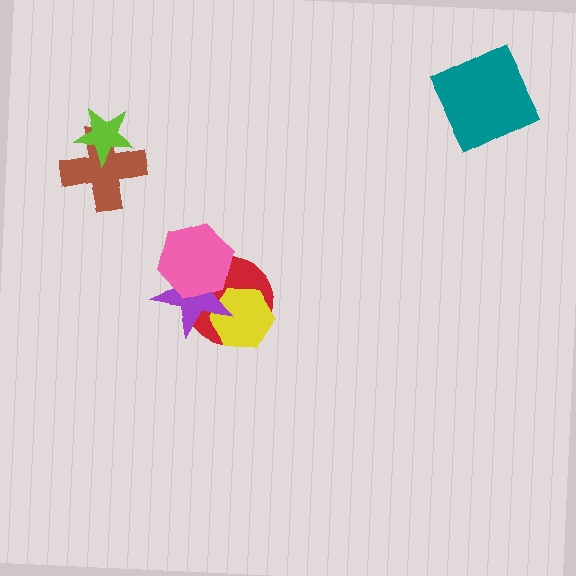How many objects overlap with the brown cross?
1 object overlaps with the brown cross.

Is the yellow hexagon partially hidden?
Yes, it is partially covered by another shape.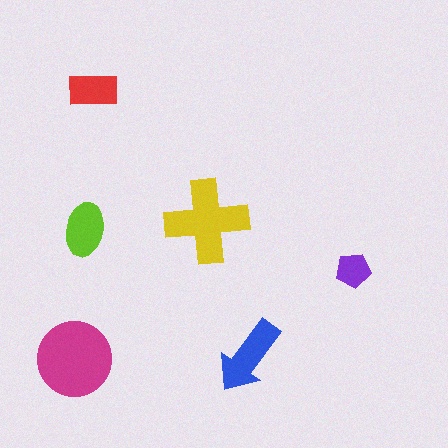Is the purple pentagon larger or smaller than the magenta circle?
Smaller.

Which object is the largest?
The magenta circle.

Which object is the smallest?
The purple pentagon.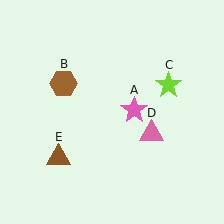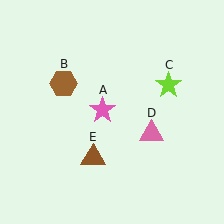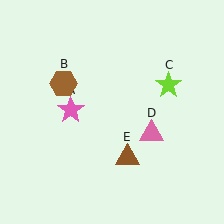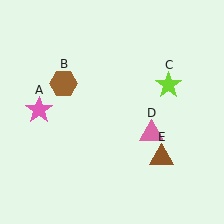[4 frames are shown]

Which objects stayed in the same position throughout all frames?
Brown hexagon (object B) and lime star (object C) and pink triangle (object D) remained stationary.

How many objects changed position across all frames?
2 objects changed position: pink star (object A), brown triangle (object E).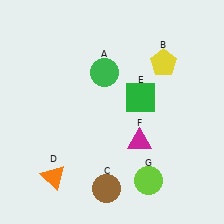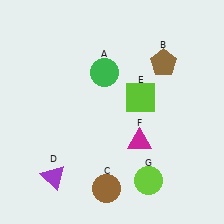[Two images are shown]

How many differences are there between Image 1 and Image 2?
There are 3 differences between the two images.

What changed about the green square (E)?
In Image 1, E is green. In Image 2, it changed to lime.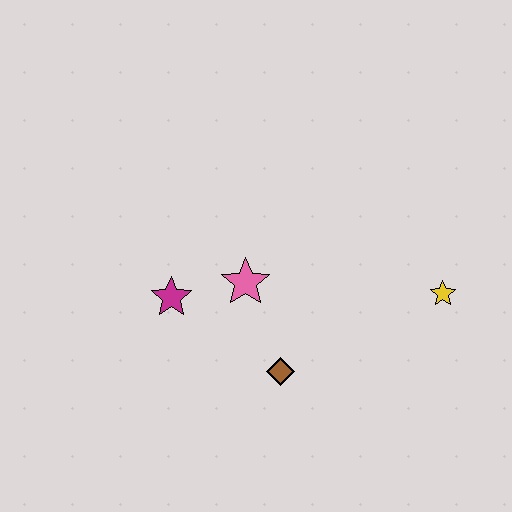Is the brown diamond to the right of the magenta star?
Yes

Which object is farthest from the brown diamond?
The yellow star is farthest from the brown diamond.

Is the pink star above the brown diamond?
Yes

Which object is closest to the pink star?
The magenta star is closest to the pink star.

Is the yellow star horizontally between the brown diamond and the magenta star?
No